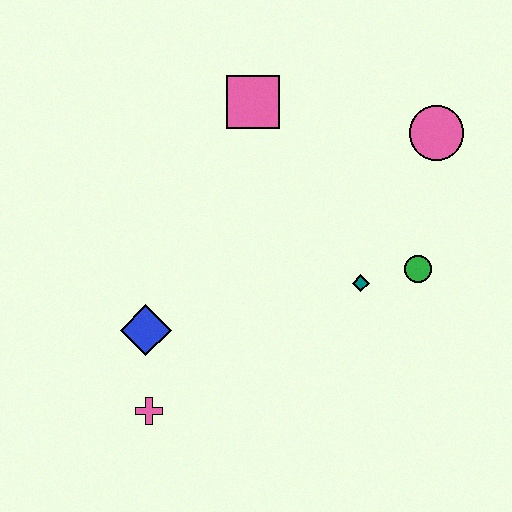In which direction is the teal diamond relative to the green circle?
The teal diamond is to the left of the green circle.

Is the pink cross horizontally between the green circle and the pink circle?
No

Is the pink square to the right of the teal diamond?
No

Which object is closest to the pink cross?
The blue diamond is closest to the pink cross.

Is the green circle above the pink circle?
No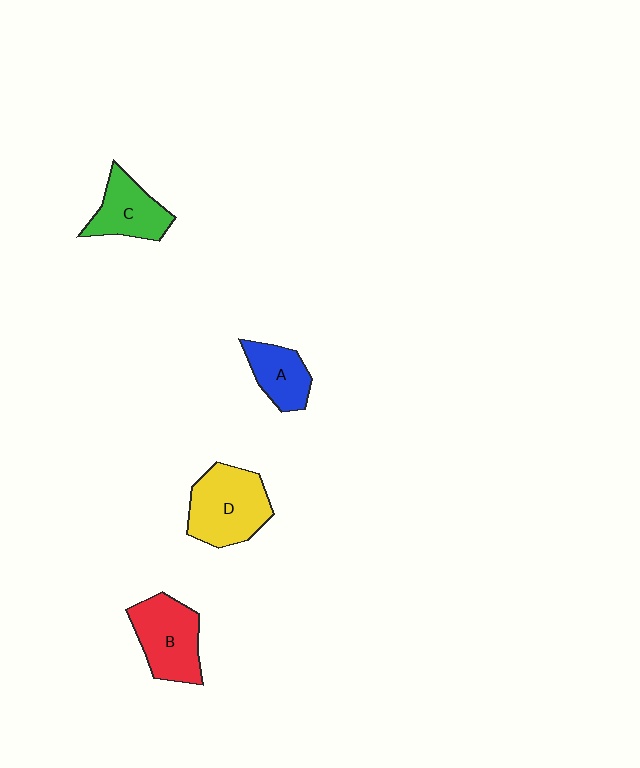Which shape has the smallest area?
Shape A (blue).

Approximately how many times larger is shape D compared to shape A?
Approximately 1.7 times.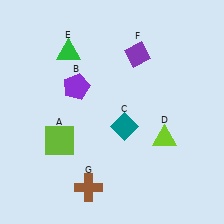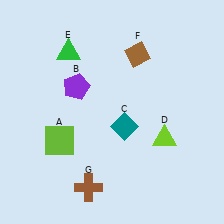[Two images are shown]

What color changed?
The diamond (F) changed from purple in Image 1 to brown in Image 2.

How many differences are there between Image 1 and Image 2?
There is 1 difference between the two images.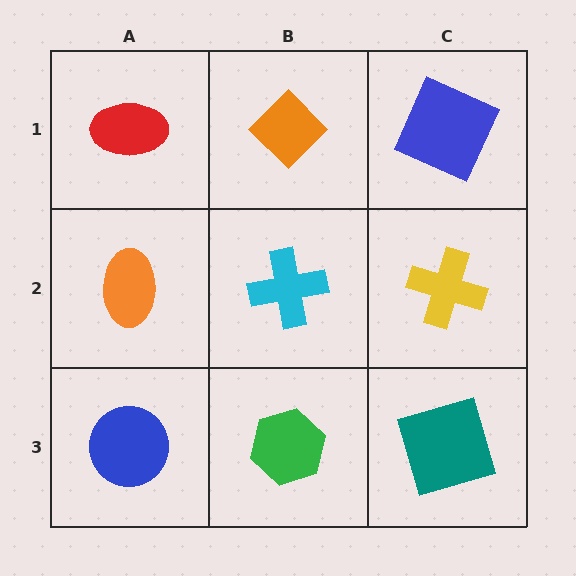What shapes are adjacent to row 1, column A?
An orange ellipse (row 2, column A), an orange diamond (row 1, column B).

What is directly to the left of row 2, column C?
A cyan cross.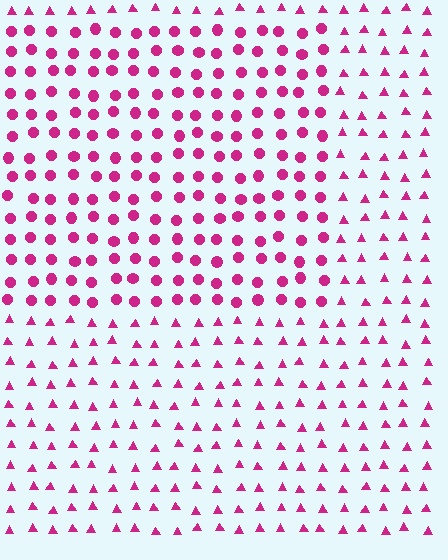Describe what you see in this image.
The image is filled with small magenta elements arranged in a uniform grid. A rectangle-shaped region contains circles, while the surrounding area contains triangles. The boundary is defined purely by the change in element shape.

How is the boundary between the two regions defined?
The boundary is defined by a change in element shape: circles inside vs. triangles outside. All elements share the same color and spacing.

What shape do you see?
I see a rectangle.